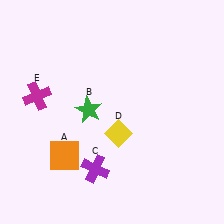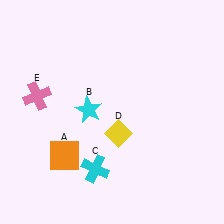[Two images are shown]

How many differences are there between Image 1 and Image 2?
There are 3 differences between the two images.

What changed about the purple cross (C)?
In Image 1, C is purple. In Image 2, it changed to cyan.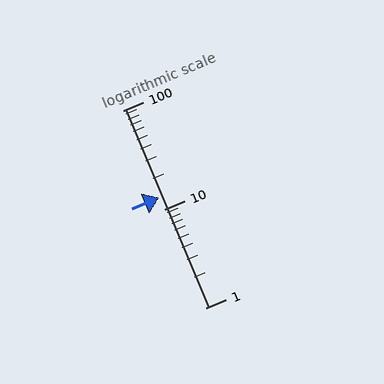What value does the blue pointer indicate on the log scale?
The pointer indicates approximately 13.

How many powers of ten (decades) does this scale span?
The scale spans 2 decades, from 1 to 100.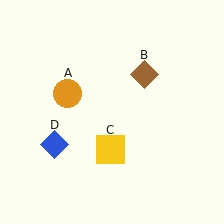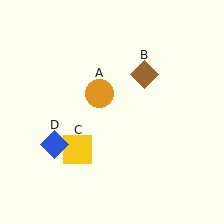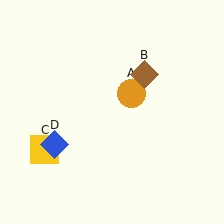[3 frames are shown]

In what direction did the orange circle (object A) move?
The orange circle (object A) moved right.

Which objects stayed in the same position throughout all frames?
Brown diamond (object B) and blue diamond (object D) remained stationary.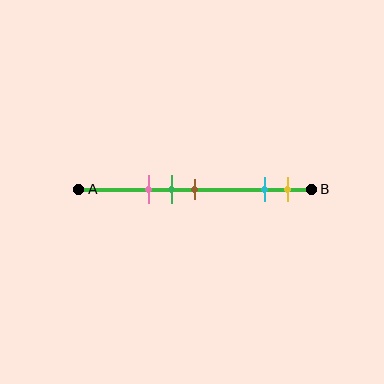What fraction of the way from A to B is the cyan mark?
The cyan mark is approximately 80% (0.8) of the way from A to B.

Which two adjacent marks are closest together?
The green and brown marks are the closest adjacent pair.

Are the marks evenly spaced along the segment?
No, the marks are not evenly spaced.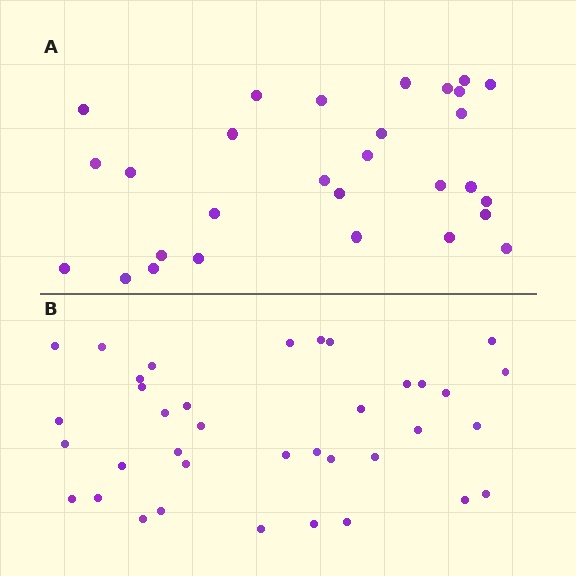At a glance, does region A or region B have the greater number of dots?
Region B (the bottom region) has more dots.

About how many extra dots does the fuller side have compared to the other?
Region B has roughly 8 or so more dots than region A.